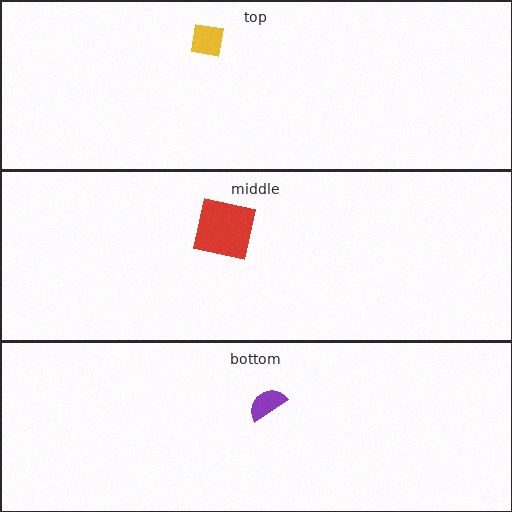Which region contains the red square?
The middle region.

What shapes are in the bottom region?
The purple semicircle.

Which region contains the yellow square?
The top region.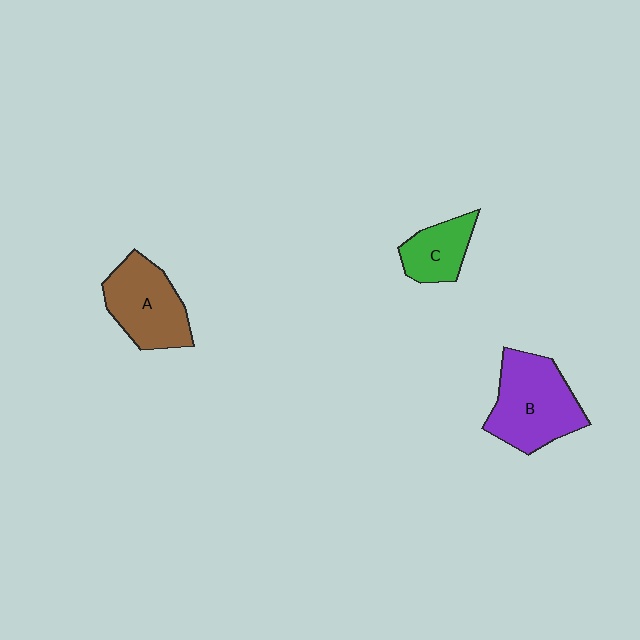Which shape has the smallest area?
Shape C (green).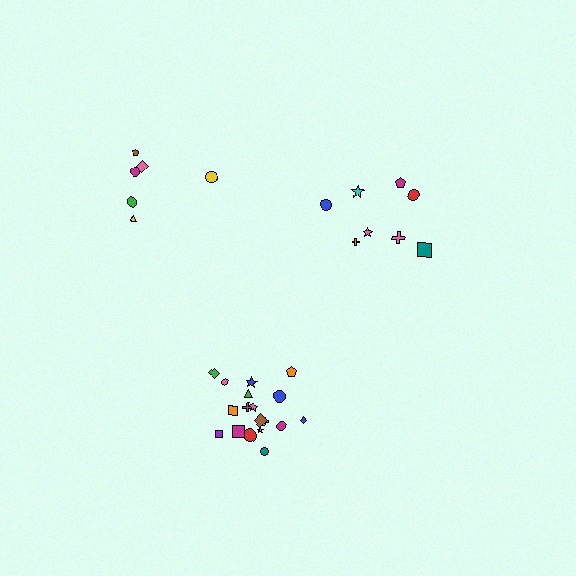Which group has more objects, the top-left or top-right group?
The top-right group.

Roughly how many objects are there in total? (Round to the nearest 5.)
Roughly 30 objects in total.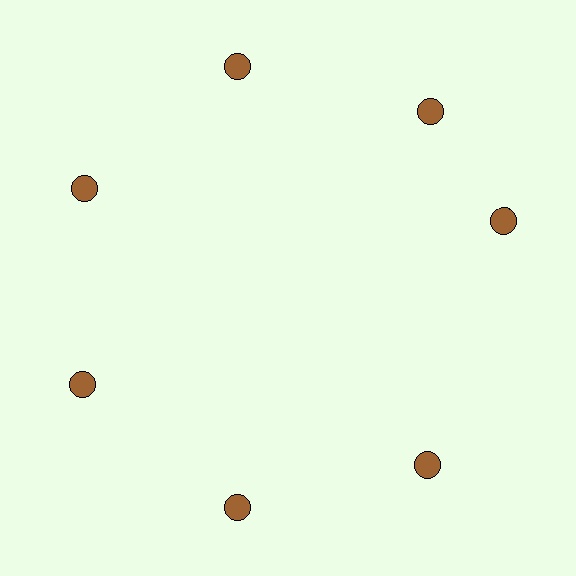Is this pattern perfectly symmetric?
No. The 7 brown circles are arranged in a ring, but one element near the 3 o'clock position is rotated out of alignment along the ring, breaking the 7-fold rotational symmetry.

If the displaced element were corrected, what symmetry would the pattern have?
It would have 7-fold rotational symmetry — the pattern would map onto itself every 51 degrees.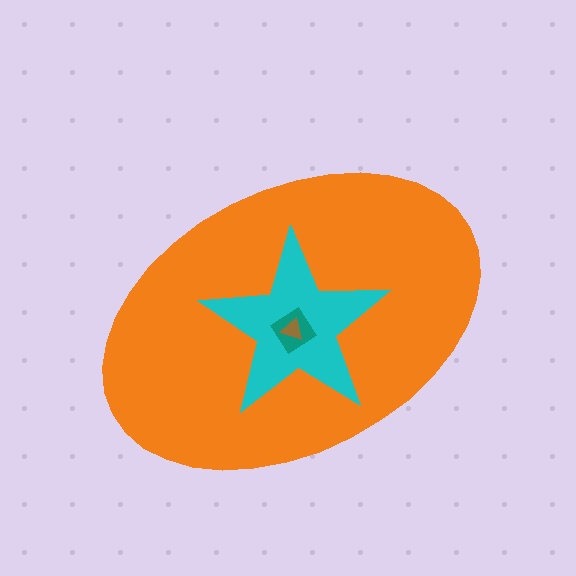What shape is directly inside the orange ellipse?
The cyan star.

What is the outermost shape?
The orange ellipse.